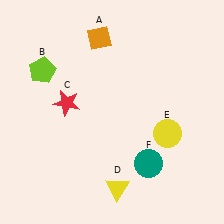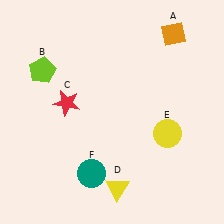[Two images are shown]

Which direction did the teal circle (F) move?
The teal circle (F) moved left.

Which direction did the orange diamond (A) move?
The orange diamond (A) moved right.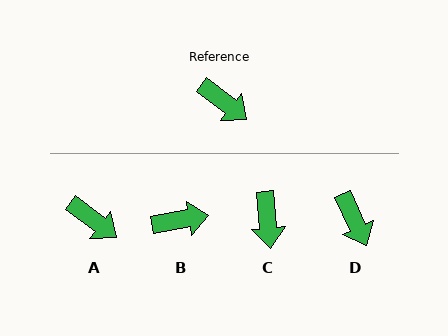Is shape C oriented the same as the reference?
No, it is off by about 48 degrees.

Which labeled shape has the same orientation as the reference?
A.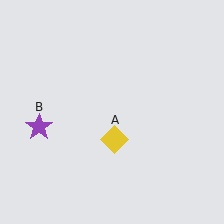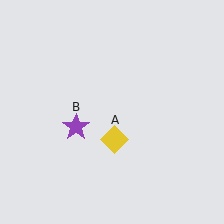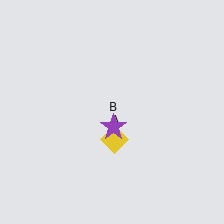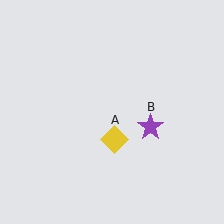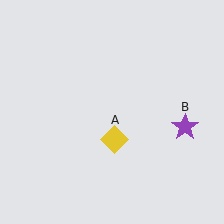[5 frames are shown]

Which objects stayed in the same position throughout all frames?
Yellow diamond (object A) remained stationary.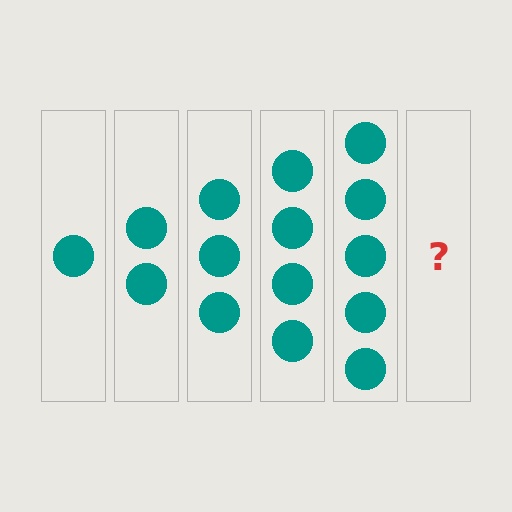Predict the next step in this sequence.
The next step is 6 circles.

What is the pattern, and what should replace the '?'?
The pattern is that each step adds one more circle. The '?' should be 6 circles.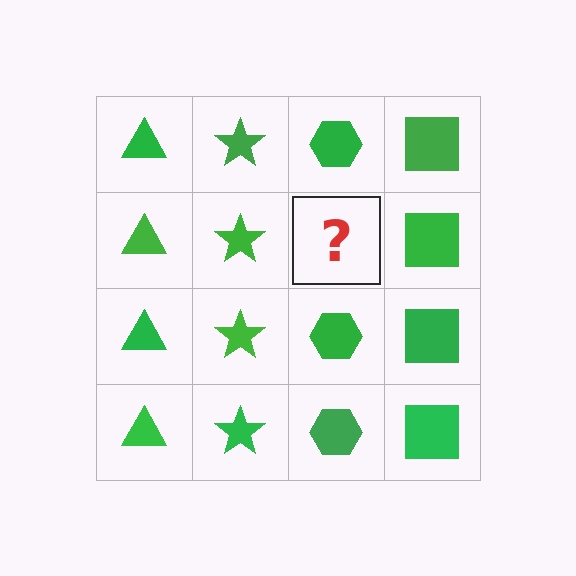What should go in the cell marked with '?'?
The missing cell should contain a green hexagon.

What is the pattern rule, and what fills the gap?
The rule is that each column has a consistent shape. The gap should be filled with a green hexagon.